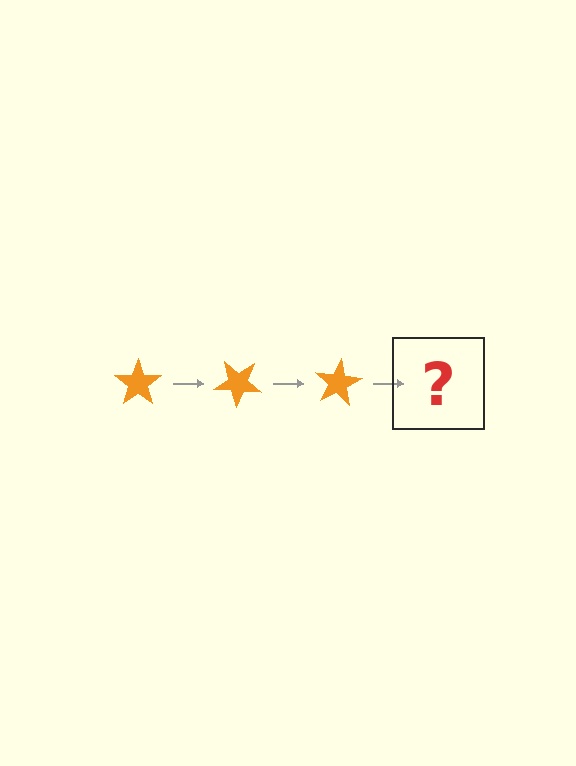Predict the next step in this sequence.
The next step is an orange star rotated 120 degrees.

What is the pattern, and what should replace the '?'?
The pattern is that the star rotates 40 degrees each step. The '?' should be an orange star rotated 120 degrees.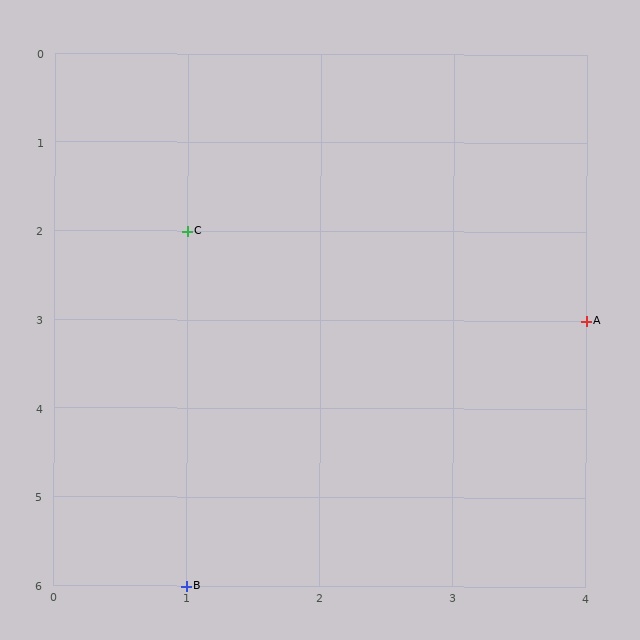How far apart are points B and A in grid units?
Points B and A are 3 columns and 3 rows apart (about 4.2 grid units diagonally).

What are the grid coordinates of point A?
Point A is at grid coordinates (4, 3).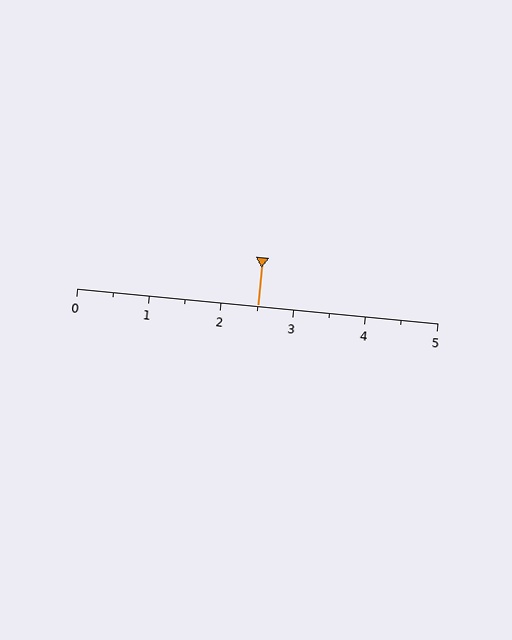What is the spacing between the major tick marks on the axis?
The major ticks are spaced 1 apart.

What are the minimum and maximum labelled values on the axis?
The axis runs from 0 to 5.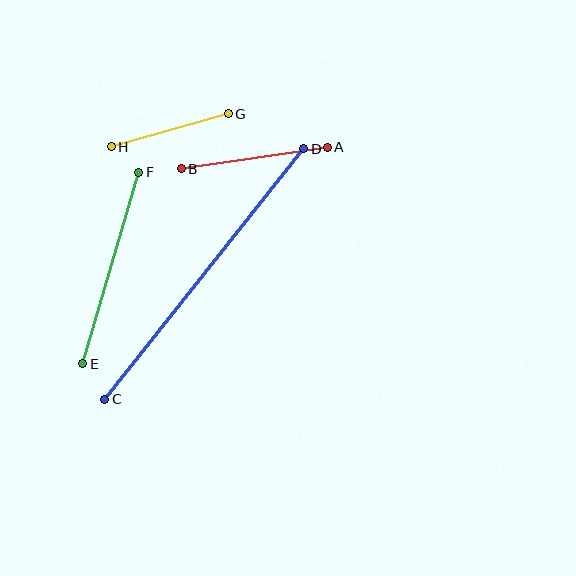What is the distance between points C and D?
The distance is approximately 320 pixels.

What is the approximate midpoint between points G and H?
The midpoint is at approximately (170, 130) pixels.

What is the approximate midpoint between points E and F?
The midpoint is at approximately (111, 268) pixels.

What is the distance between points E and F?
The distance is approximately 199 pixels.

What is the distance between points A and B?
The distance is approximately 148 pixels.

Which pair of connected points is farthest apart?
Points C and D are farthest apart.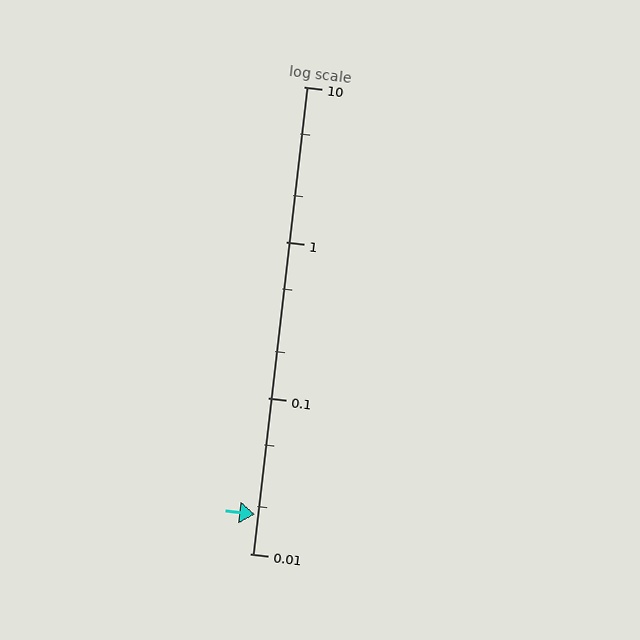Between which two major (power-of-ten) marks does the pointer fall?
The pointer is between 0.01 and 0.1.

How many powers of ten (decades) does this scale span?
The scale spans 3 decades, from 0.01 to 10.